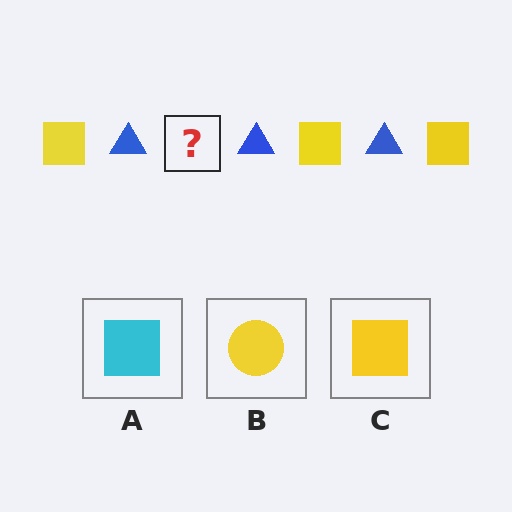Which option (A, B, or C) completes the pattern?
C.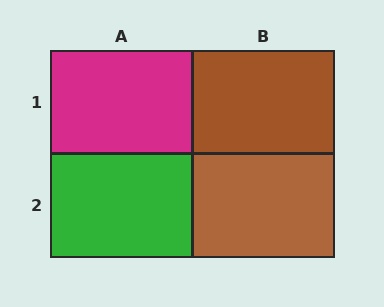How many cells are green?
1 cell is green.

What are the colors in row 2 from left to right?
Green, brown.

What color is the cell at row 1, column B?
Brown.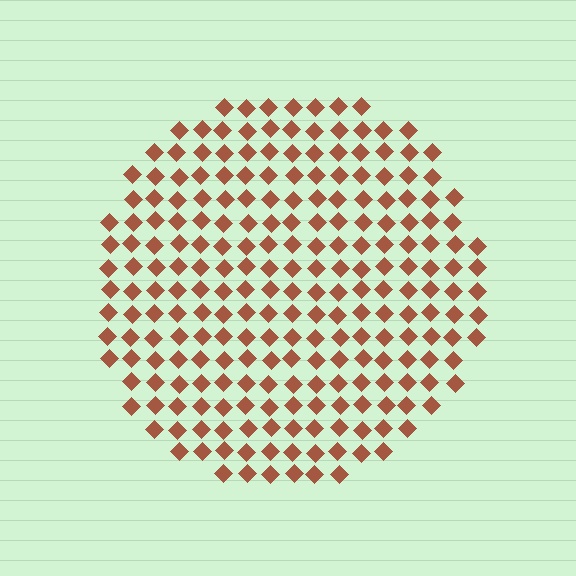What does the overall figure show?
The overall figure shows a circle.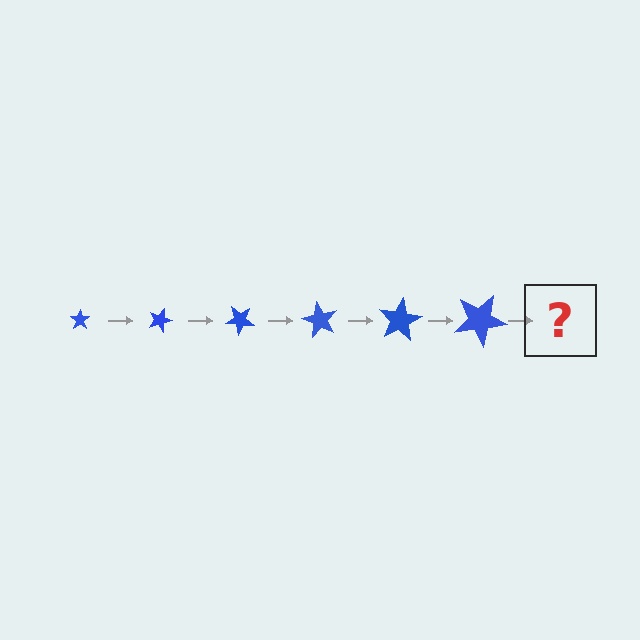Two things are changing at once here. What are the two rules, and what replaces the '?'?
The two rules are that the star grows larger each step and it rotates 20 degrees each step. The '?' should be a star, larger than the previous one and rotated 120 degrees from the start.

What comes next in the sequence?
The next element should be a star, larger than the previous one and rotated 120 degrees from the start.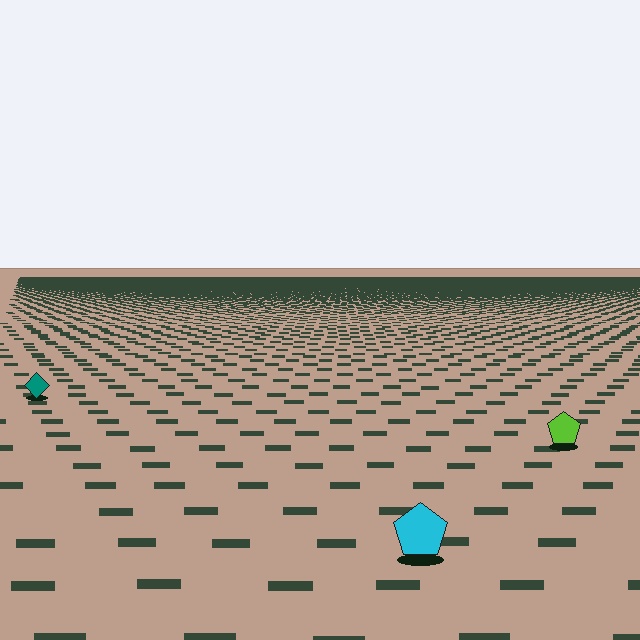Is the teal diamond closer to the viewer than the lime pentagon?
No. The lime pentagon is closer — you can tell from the texture gradient: the ground texture is coarser near it.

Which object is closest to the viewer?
The cyan pentagon is closest. The texture marks near it are larger and more spread out.